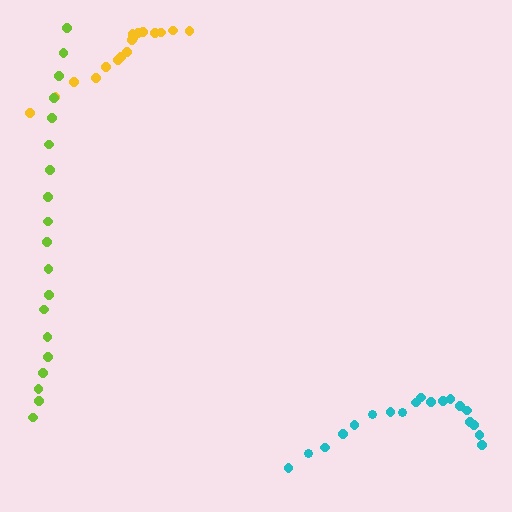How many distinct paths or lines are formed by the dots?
There are 3 distinct paths.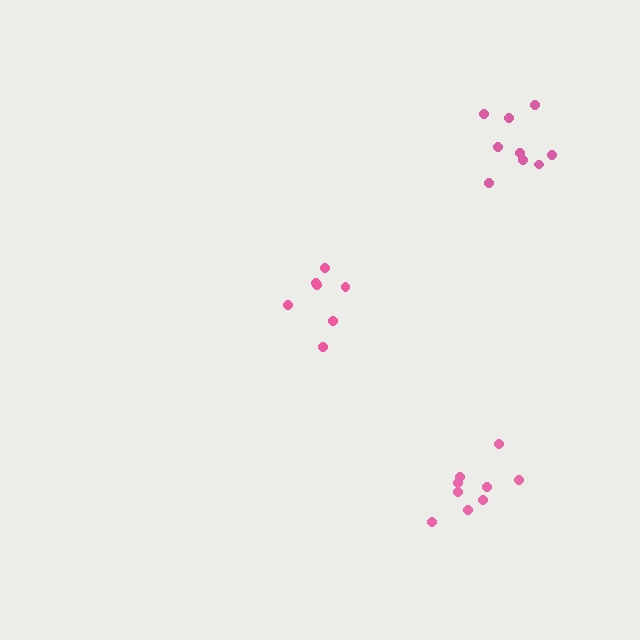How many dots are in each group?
Group 1: 7 dots, Group 2: 9 dots, Group 3: 9 dots (25 total).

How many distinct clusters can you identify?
There are 3 distinct clusters.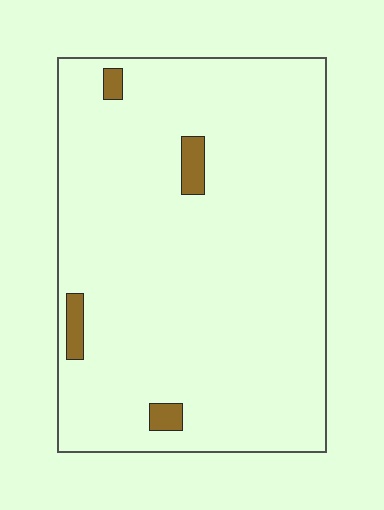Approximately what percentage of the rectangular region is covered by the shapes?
Approximately 5%.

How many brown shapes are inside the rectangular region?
4.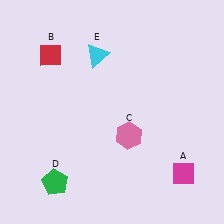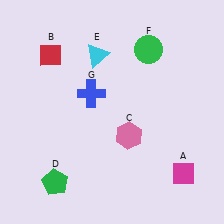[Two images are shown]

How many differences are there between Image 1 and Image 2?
There are 2 differences between the two images.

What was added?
A green circle (F), a blue cross (G) were added in Image 2.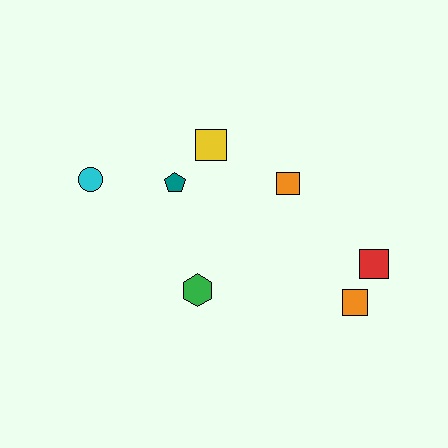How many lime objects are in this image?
There are no lime objects.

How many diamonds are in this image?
There are no diamonds.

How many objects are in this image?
There are 7 objects.